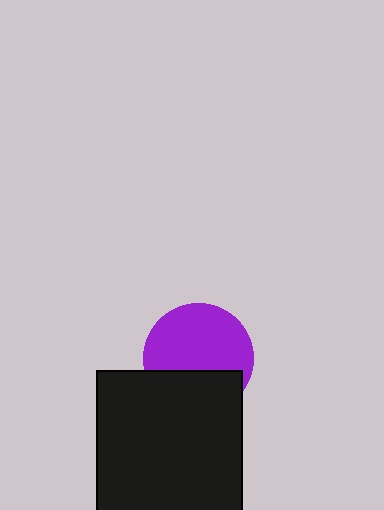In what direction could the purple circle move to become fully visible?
The purple circle could move up. That would shift it out from behind the black square entirely.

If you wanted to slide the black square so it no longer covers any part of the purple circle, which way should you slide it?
Slide it down — that is the most direct way to separate the two shapes.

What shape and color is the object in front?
The object in front is a black square.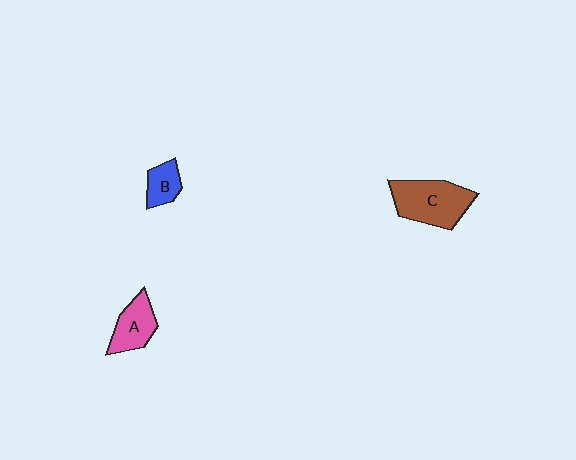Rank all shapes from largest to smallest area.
From largest to smallest: C (brown), A (pink), B (blue).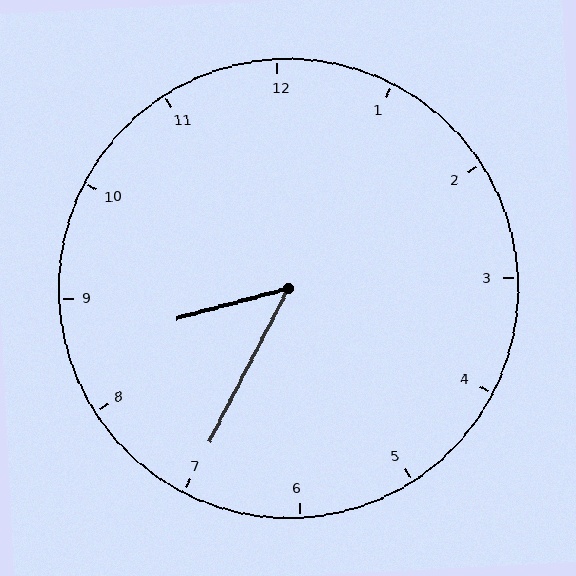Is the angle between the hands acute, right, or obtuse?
It is acute.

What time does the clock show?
8:35.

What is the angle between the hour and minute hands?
Approximately 48 degrees.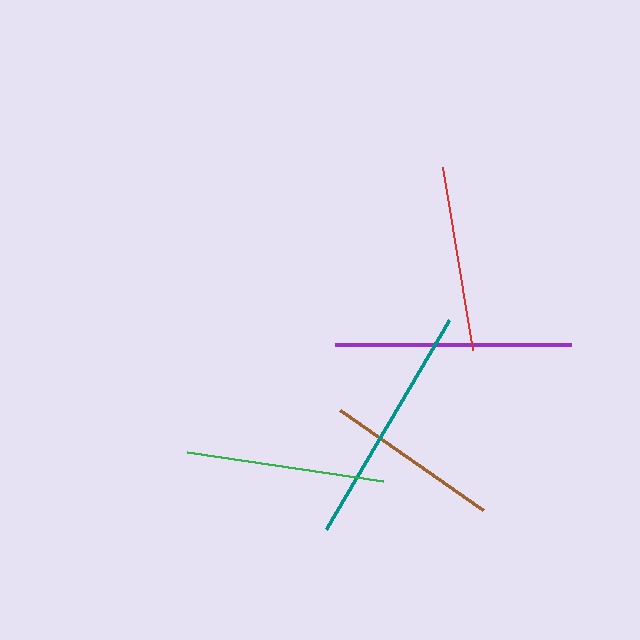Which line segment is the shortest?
The brown line is the shortest at approximately 175 pixels.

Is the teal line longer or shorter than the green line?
The teal line is longer than the green line.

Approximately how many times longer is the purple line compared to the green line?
The purple line is approximately 1.2 times the length of the green line.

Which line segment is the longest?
The teal line is the longest at approximately 243 pixels.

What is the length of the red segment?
The red segment is approximately 185 pixels long.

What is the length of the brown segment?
The brown segment is approximately 175 pixels long.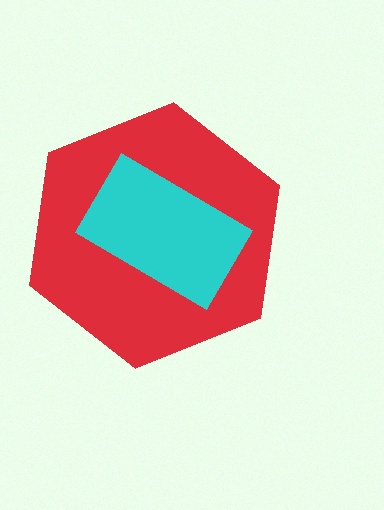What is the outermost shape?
The red hexagon.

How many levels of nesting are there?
2.